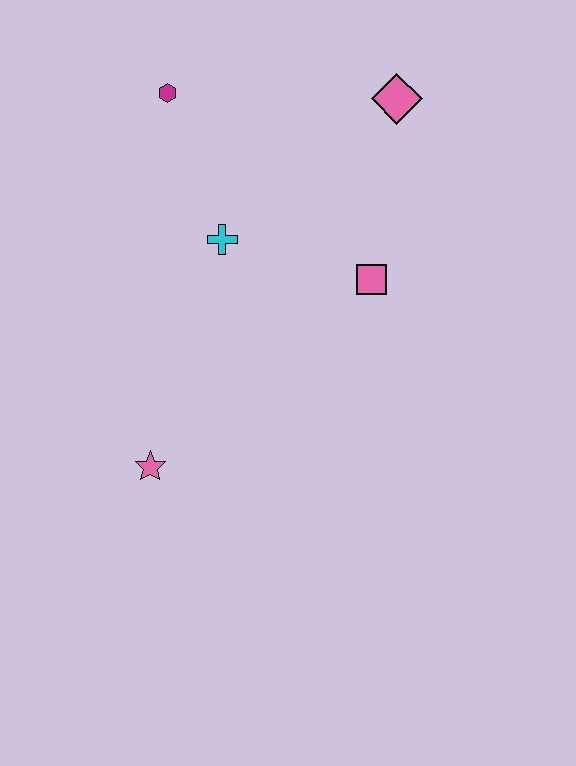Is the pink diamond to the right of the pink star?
Yes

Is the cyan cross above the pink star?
Yes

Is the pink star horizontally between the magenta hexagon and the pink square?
No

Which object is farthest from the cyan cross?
The pink star is farthest from the cyan cross.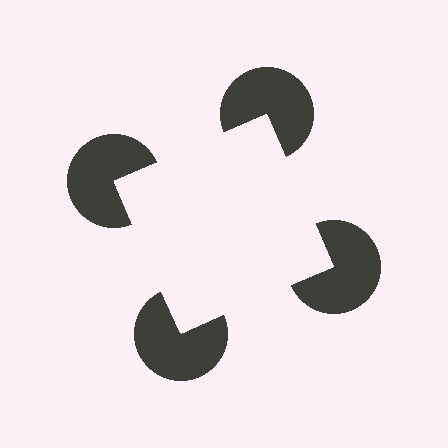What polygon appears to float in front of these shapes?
An illusory square — its edges are inferred from the aligned wedge cuts in the pac-man discs, not physically drawn.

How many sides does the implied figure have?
4 sides.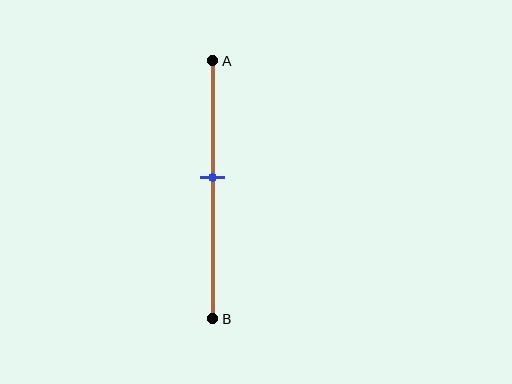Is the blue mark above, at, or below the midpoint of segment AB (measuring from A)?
The blue mark is above the midpoint of segment AB.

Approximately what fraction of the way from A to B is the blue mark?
The blue mark is approximately 45% of the way from A to B.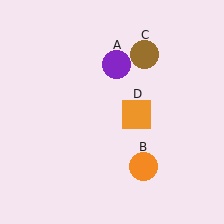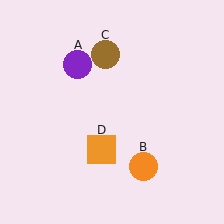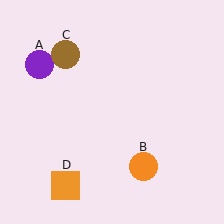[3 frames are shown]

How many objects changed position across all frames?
3 objects changed position: purple circle (object A), brown circle (object C), orange square (object D).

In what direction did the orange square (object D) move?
The orange square (object D) moved down and to the left.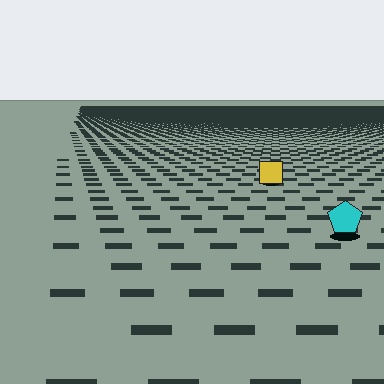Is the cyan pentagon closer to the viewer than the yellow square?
Yes. The cyan pentagon is closer — you can tell from the texture gradient: the ground texture is coarser near it.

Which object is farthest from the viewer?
The yellow square is farthest from the viewer. It appears smaller and the ground texture around it is denser.